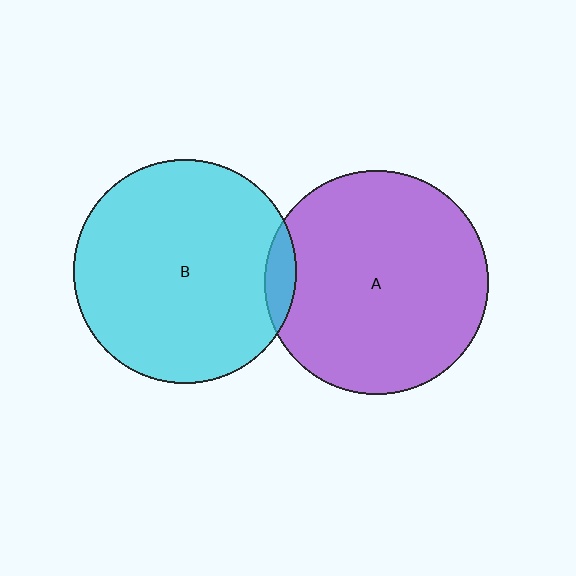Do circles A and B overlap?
Yes.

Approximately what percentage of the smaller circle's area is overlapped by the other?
Approximately 5%.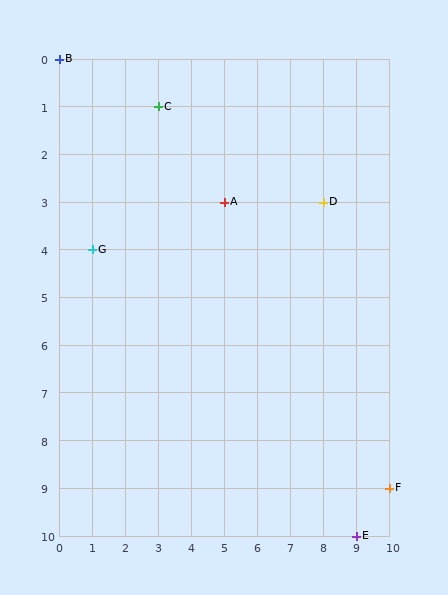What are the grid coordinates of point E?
Point E is at grid coordinates (9, 10).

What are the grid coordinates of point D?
Point D is at grid coordinates (8, 3).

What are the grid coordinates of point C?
Point C is at grid coordinates (3, 1).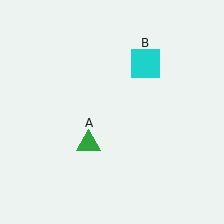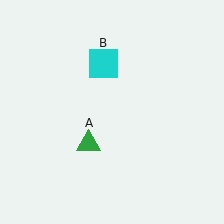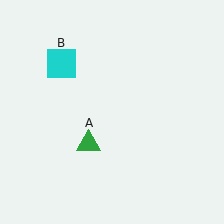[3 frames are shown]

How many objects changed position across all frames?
1 object changed position: cyan square (object B).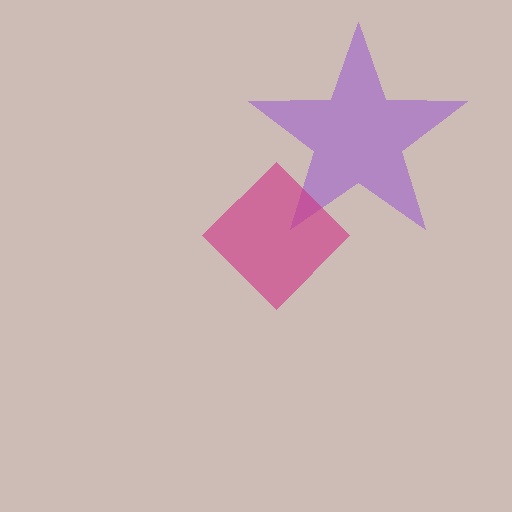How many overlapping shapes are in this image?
There are 2 overlapping shapes in the image.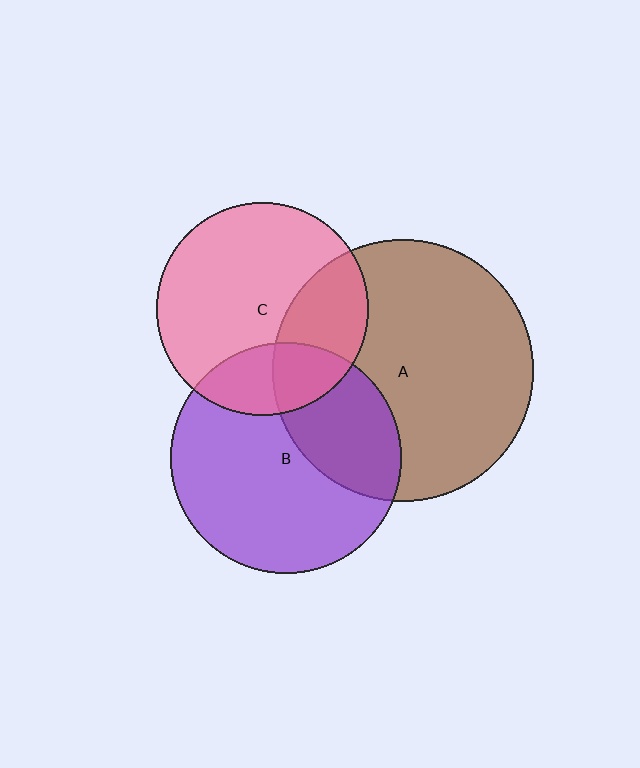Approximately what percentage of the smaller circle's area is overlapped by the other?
Approximately 20%.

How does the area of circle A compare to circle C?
Approximately 1.5 times.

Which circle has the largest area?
Circle A (brown).